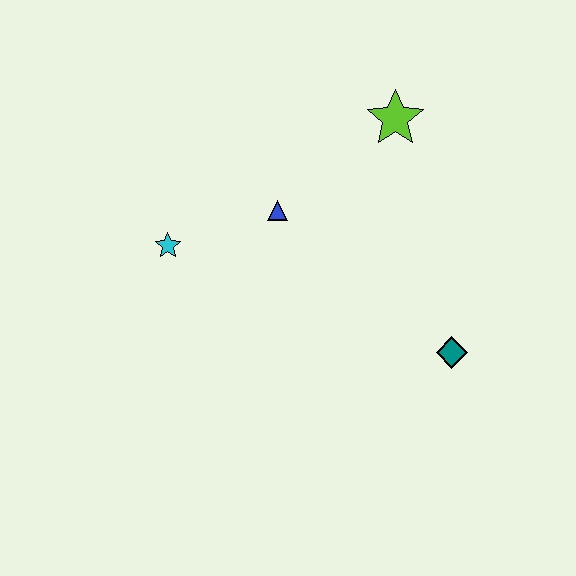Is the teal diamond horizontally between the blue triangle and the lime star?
No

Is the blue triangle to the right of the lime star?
No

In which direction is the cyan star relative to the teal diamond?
The cyan star is to the left of the teal diamond.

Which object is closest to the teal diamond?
The blue triangle is closest to the teal diamond.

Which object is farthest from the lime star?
The cyan star is farthest from the lime star.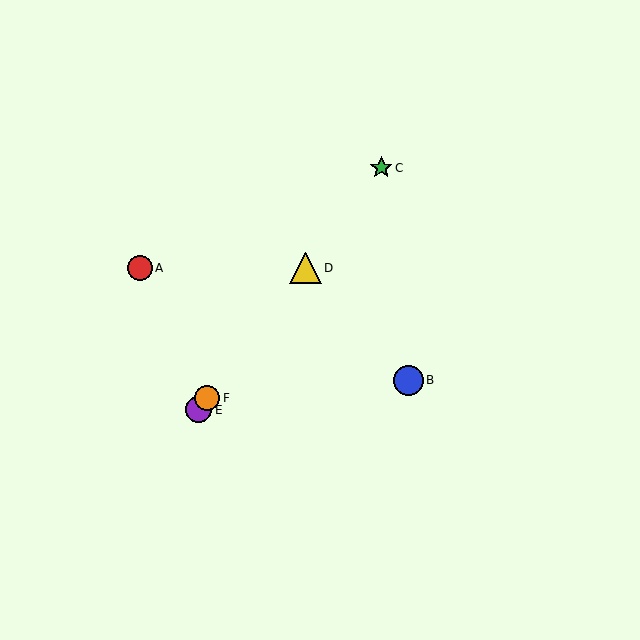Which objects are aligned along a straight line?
Objects C, D, E, F are aligned along a straight line.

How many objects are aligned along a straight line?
4 objects (C, D, E, F) are aligned along a straight line.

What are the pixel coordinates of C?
Object C is at (381, 168).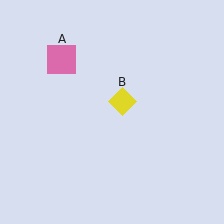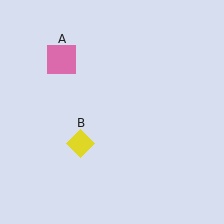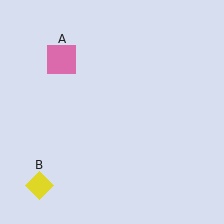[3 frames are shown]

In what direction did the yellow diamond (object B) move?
The yellow diamond (object B) moved down and to the left.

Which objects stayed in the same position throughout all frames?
Pink square (object A) remained stationary.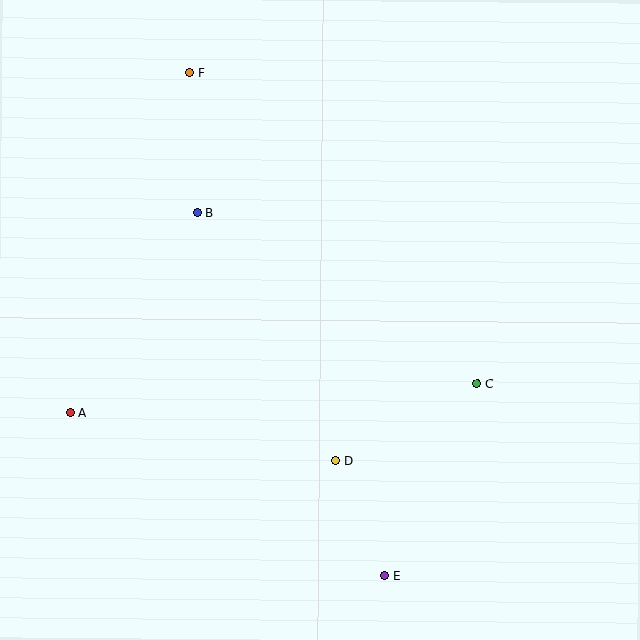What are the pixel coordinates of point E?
Point E is at (385, 575).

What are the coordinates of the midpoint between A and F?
The midpoint between A and F is at (130, 243).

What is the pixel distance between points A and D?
The distance between A and D is 269 pixels.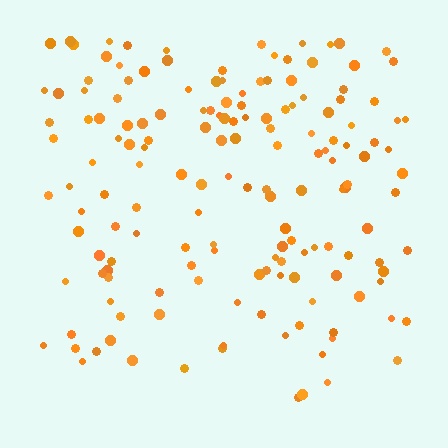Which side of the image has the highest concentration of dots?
The top.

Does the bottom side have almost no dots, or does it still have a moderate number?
Still a moderate number, just noticeably fewer than the top.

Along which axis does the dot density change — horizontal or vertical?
Vertical.